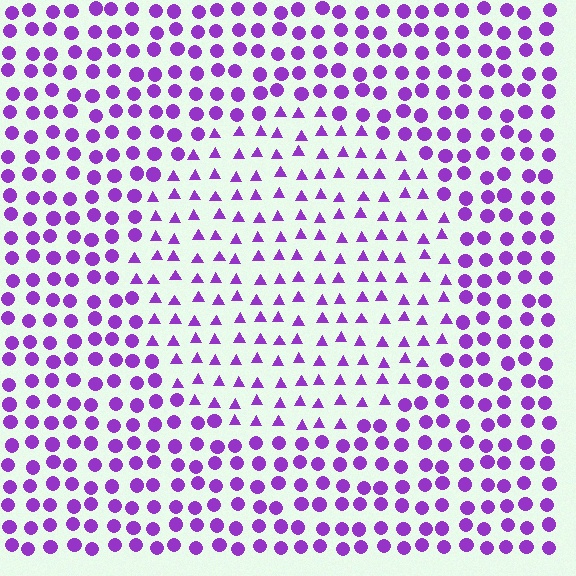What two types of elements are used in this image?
The image uses triangles inside the circle region and circles outside it.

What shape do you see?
I see a circle.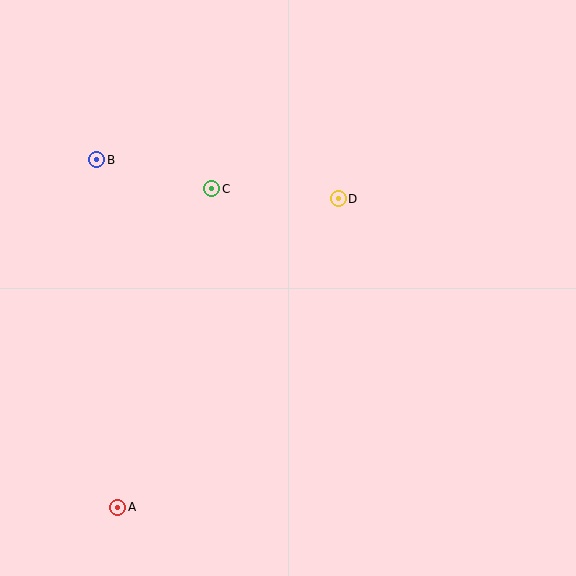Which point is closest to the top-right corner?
Point D is closest to the top-right corner.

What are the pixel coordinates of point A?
Point A is at (118, 507).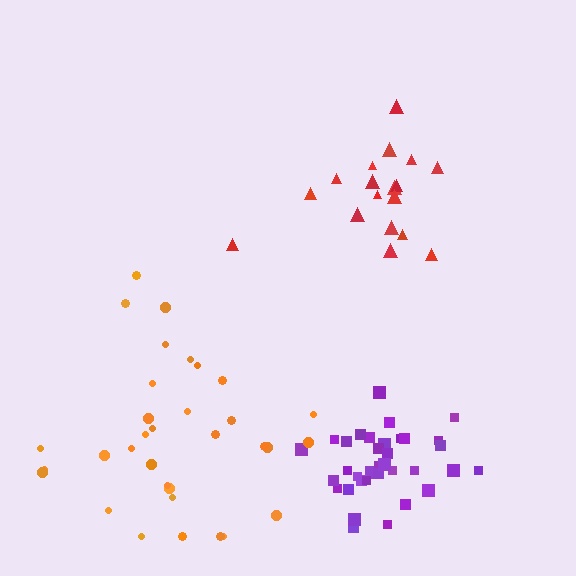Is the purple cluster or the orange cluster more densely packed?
Purple.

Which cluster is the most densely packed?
Purple.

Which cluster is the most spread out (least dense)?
Orange.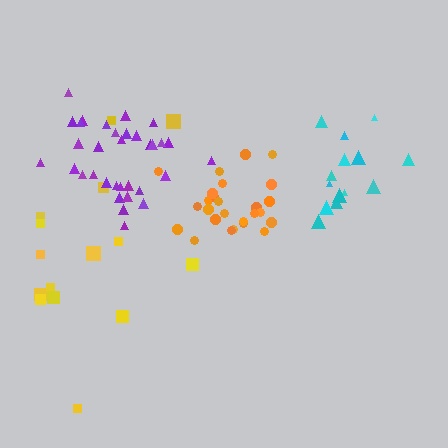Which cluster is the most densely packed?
Orange.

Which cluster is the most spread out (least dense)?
Yellow.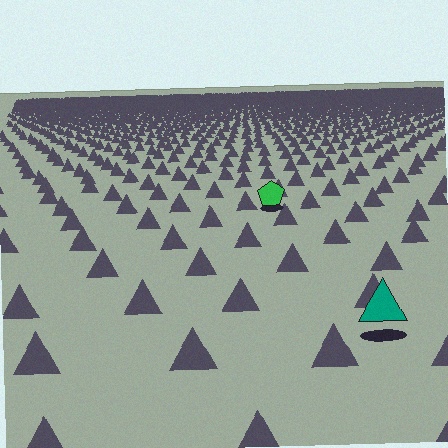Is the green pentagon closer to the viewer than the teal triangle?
No. The teal triangle is closer — you can tell from the texture gradient: the ground texture is coarser near it.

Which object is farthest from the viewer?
The green pentagon is farthest from the viewer. It appears smaller and the ground texture around it is denser.